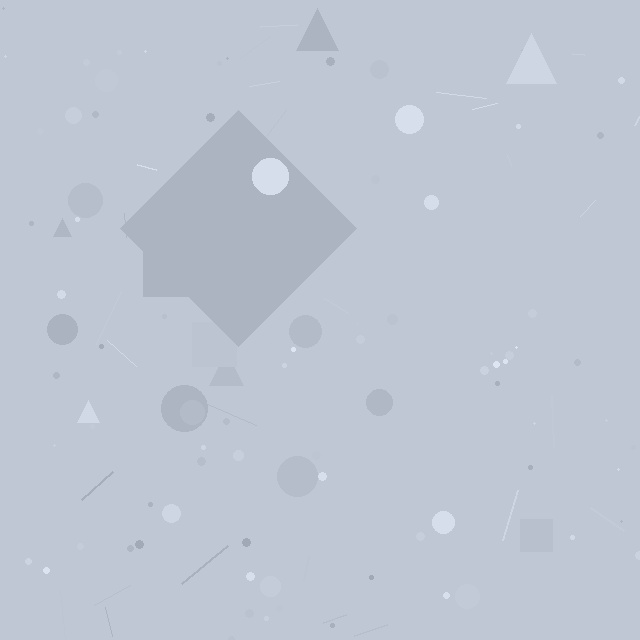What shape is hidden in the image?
A diamond is hidden in the image.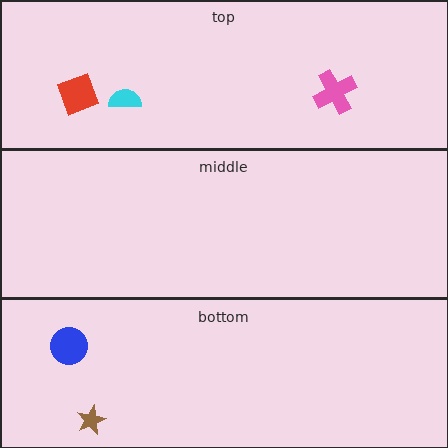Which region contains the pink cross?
The top region.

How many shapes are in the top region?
3.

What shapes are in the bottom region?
The blue circle, the brown star.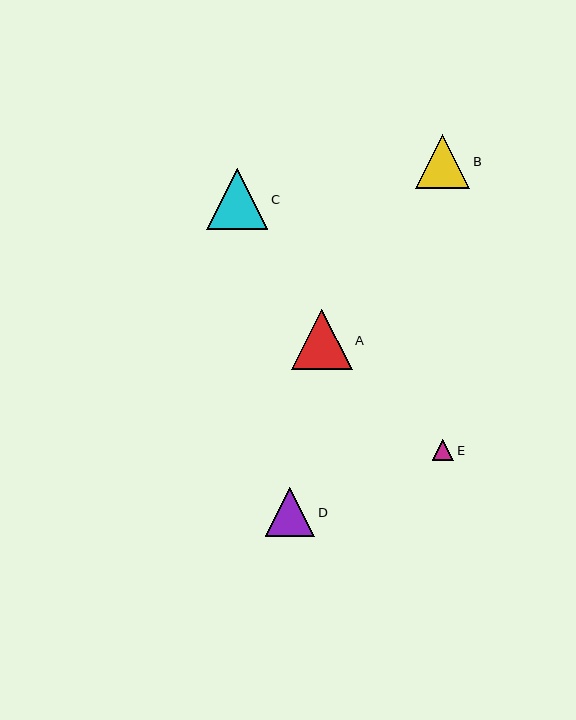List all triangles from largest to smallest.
From largest to smallest: C, A, B, D, E.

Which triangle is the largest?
Triangle C is the largest with a size of approximately 61 pixels.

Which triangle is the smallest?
Triangle E is the smallest with a size of approximately 22 pixels.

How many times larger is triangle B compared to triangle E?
Triangle B is approximately 2.5 times the size of triangle E.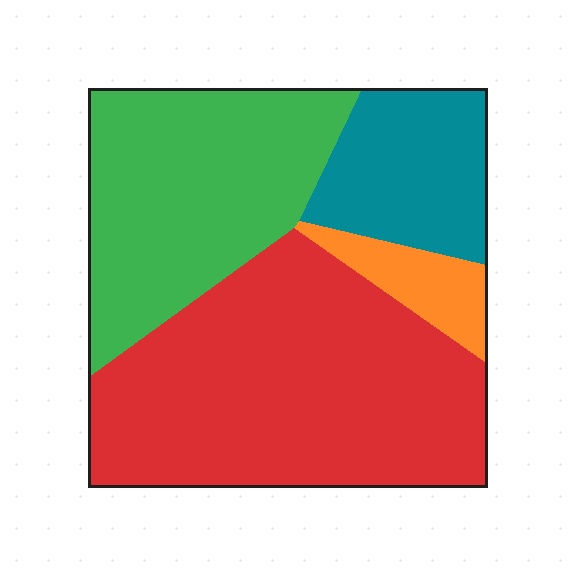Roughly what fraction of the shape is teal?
Teal covers 16% of the shape.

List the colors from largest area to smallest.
From largest to smallest: red, green, teal, orange.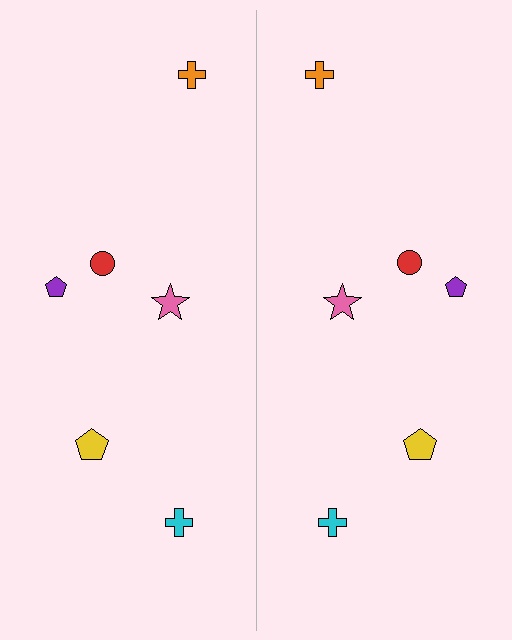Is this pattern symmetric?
Yes, this pattern has bilateral (reflection) symmetry.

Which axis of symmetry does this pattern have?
The pattern has a vertical axis of symmetry running through the center of the image.